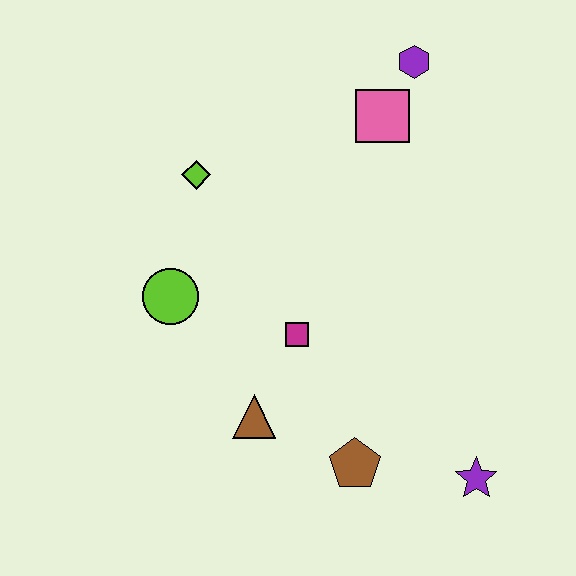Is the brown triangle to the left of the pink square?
Yes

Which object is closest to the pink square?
The purple hexagon is closest to the pink square.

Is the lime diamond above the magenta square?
Yes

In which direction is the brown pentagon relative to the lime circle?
The brown pentagon is to the right of the lime circle.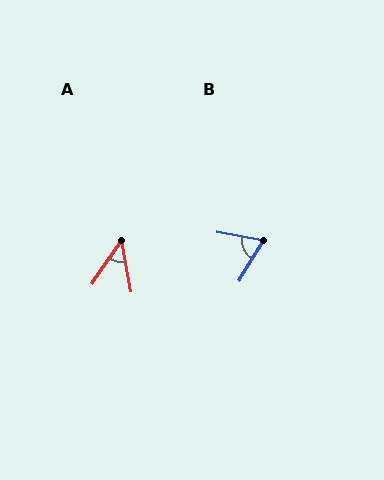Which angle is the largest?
B, at approximately 69 degrees.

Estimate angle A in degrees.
Approximately 44 degrees.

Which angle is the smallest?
A, at approximately 44 degrees.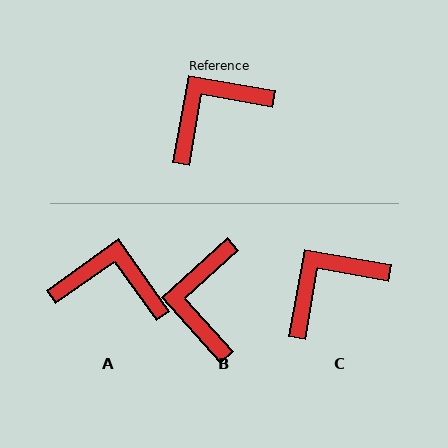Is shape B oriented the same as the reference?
No, it is off by about 52 degrees.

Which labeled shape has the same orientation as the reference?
C.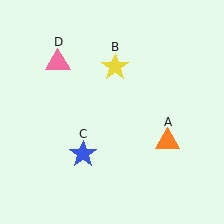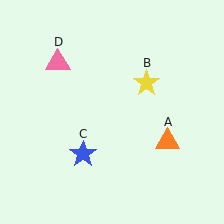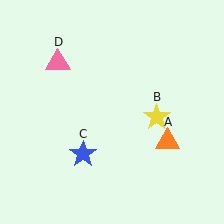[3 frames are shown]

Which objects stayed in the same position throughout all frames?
Orange triangle (object A) and blue star (object C) and pink triangle (object D) remained stationary.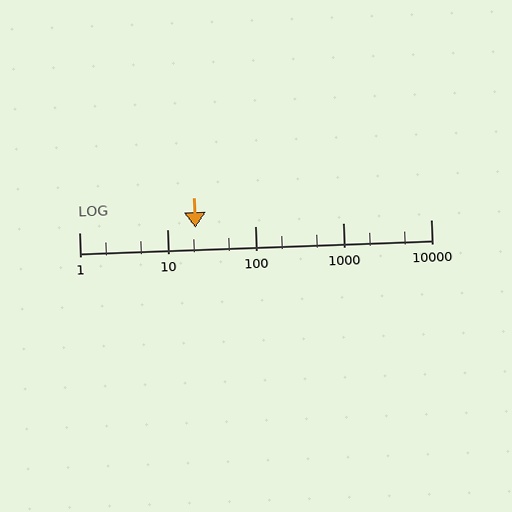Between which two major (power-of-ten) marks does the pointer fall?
The pointer is between 10 and 100.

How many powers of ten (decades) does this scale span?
The scale spans 4 decades, from 1 to 10000.